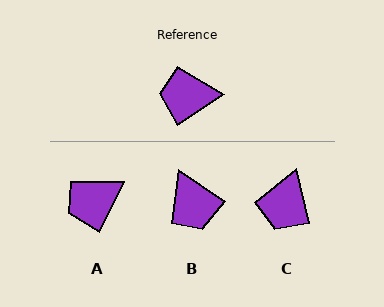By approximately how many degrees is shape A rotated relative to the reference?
Approximately 30 degrees counter-clockwise.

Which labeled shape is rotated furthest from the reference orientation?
B, about 112 degrees away.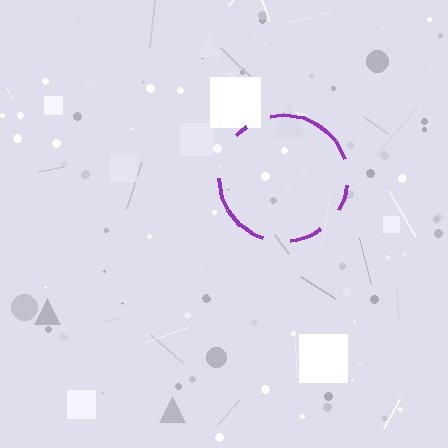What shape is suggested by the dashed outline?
The dashed outline suggests a circle.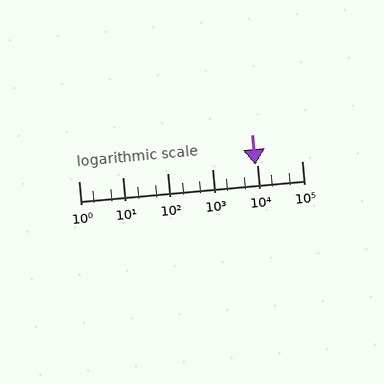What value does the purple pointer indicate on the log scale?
The pointer indicates approximately 9000.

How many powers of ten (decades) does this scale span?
The scale spans 5 decades, from 1 to 100000.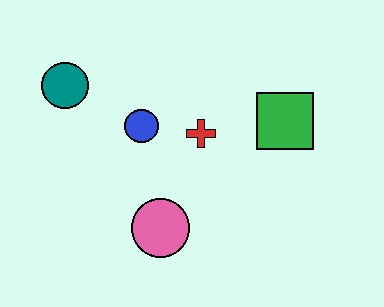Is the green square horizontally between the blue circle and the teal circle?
No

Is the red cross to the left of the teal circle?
No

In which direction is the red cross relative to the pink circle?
The red cross is above the pink circle.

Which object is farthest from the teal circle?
The green square is farthest from the teal circle.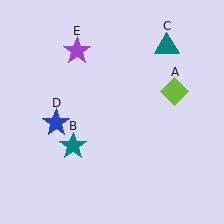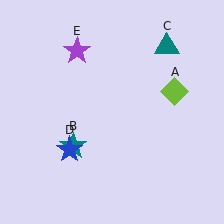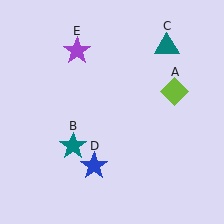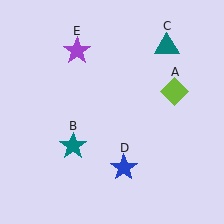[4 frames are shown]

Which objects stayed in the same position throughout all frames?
Lime diamond (object A) and teal star (object B) and teal triangle (object C) and purple star (object E) remained stationary.